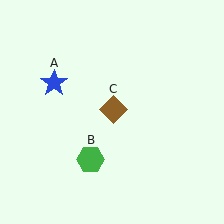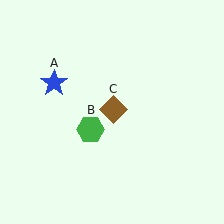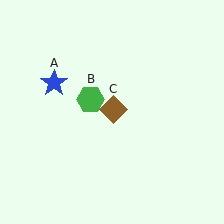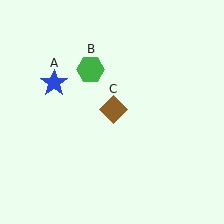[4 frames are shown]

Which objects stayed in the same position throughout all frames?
Blue star (object A) and brown diamond (object C) remained stationary.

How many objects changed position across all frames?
1 object changed position: green hexagon (object B).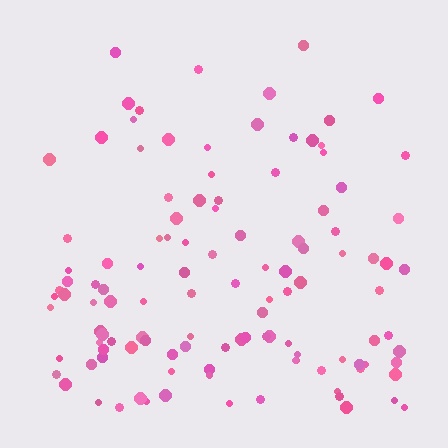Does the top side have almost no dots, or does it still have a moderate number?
Still a moderate number, just noticeably fewer than the bottom.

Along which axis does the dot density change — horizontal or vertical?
Vertical.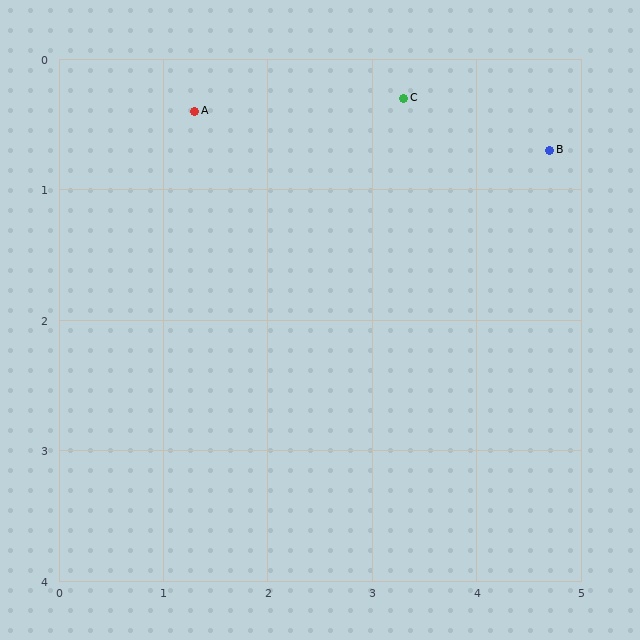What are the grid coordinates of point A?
Point A is at approximately (1.3, 0.4).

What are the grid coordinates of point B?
Point B is at approximately (4.7, 0.7).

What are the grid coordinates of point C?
Point C is at approximately (3.3, 0.3).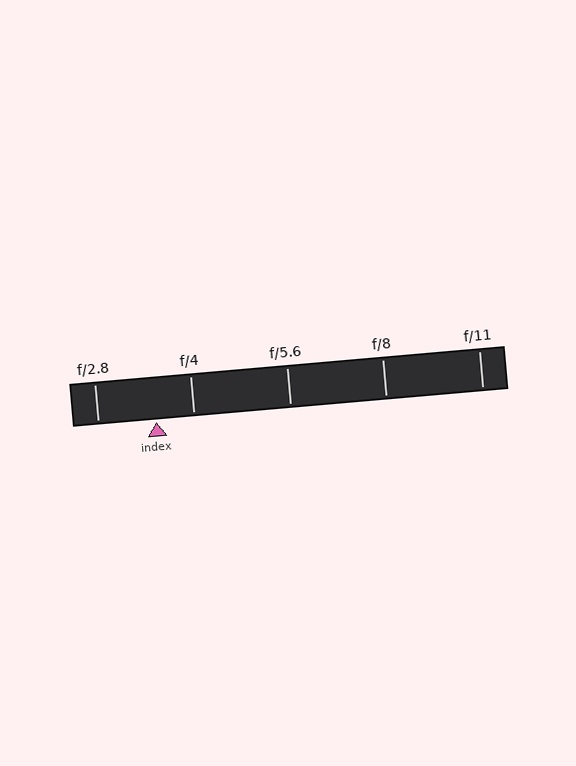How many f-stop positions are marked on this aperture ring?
There are 5 f-stop positions marked.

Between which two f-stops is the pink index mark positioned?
The index mark is between f/2.8 and f/4.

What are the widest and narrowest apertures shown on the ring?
The widest aperture shown is f/2.8 and the narrowest is f/11.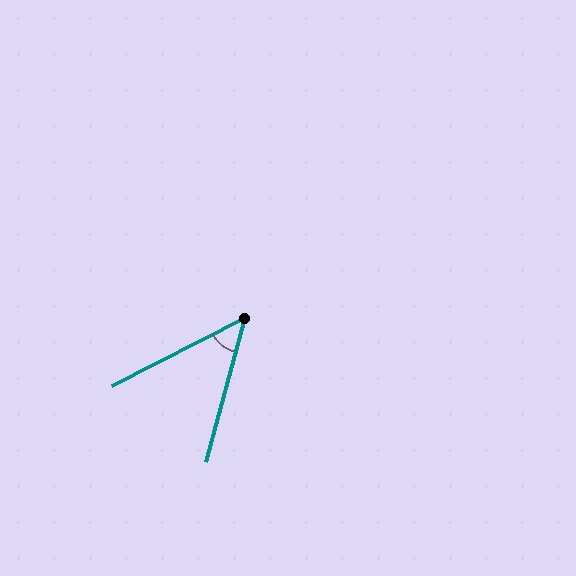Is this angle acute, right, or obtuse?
It is acute.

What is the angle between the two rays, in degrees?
Approximately 48 degrees.